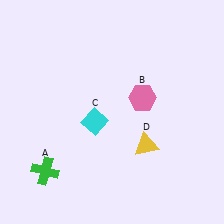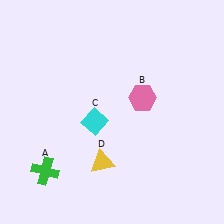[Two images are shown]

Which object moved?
The yellow triangle (D) moved left.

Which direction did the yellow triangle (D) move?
The yellow triangle (D) moved left.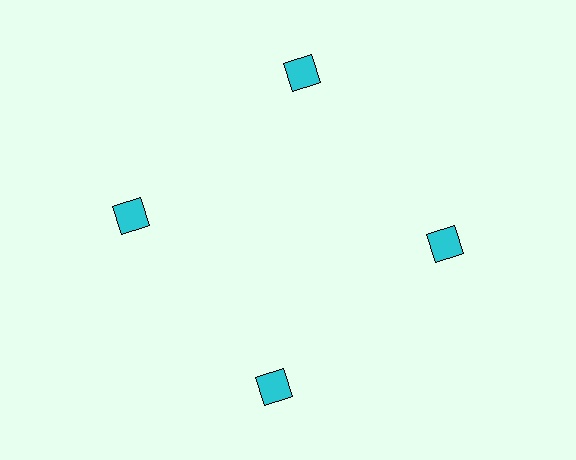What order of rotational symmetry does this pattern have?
This pattern has 4-fold rotational symmetry.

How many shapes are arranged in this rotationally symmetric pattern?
There are 4 shapes, arranged in 4 groups of 1.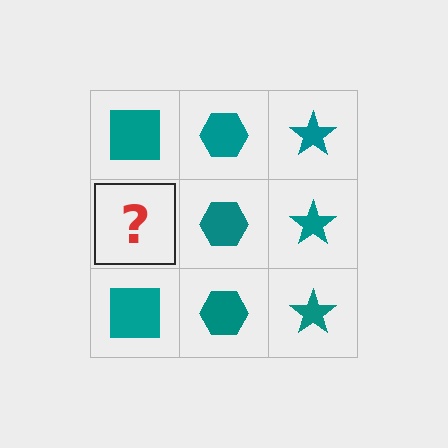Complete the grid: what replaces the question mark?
The question mark should be replaced with a teal square.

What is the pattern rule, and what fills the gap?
The rule is that each column has a consistent shape. The gap should be filled with a teal square.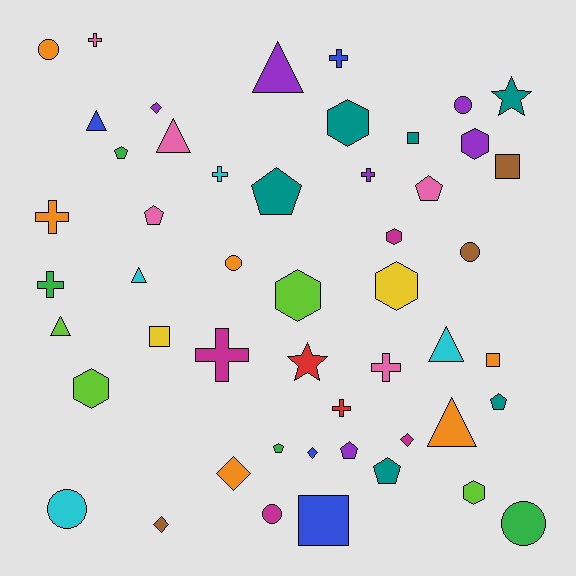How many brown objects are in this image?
There are 3 brown objects.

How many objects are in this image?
There are 50 objects.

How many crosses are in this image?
There are 9 crosses.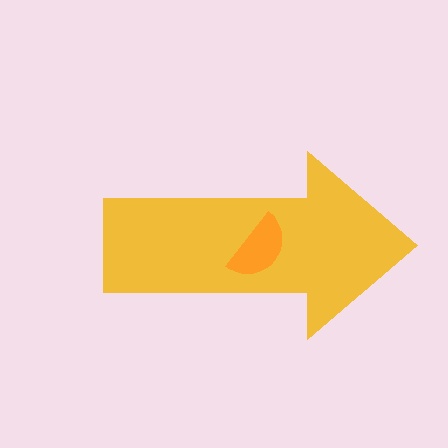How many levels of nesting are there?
2.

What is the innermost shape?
The orange semicircle.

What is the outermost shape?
The yellow arrow.